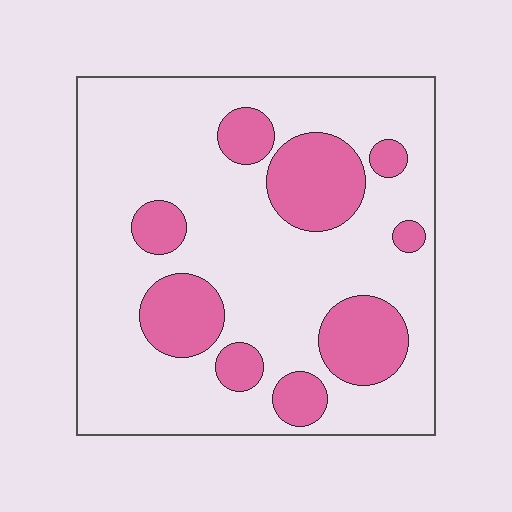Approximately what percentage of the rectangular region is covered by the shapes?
Approximately 25%.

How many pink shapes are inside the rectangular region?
9.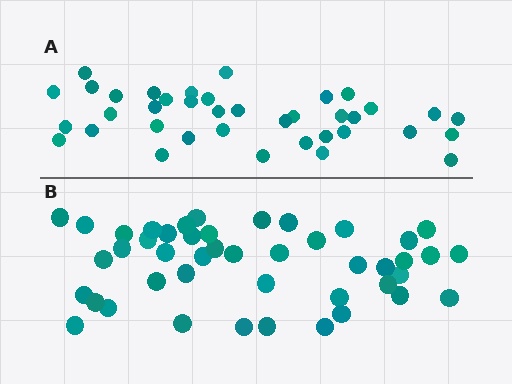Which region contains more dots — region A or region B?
Region B (the bottom region) has more dots.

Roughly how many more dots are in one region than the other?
Region B has roughly 8 or so more dots than region A.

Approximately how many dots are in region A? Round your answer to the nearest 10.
About 40 dots. (The exact count is 38, which rounds to 40.)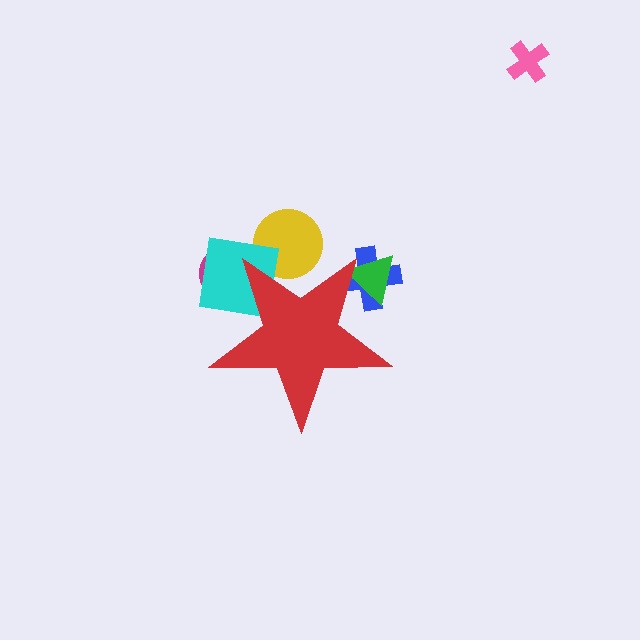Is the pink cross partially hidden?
No, the pink cross is fully visible.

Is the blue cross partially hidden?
Yes, the blue cross is partially hidden behind the red star.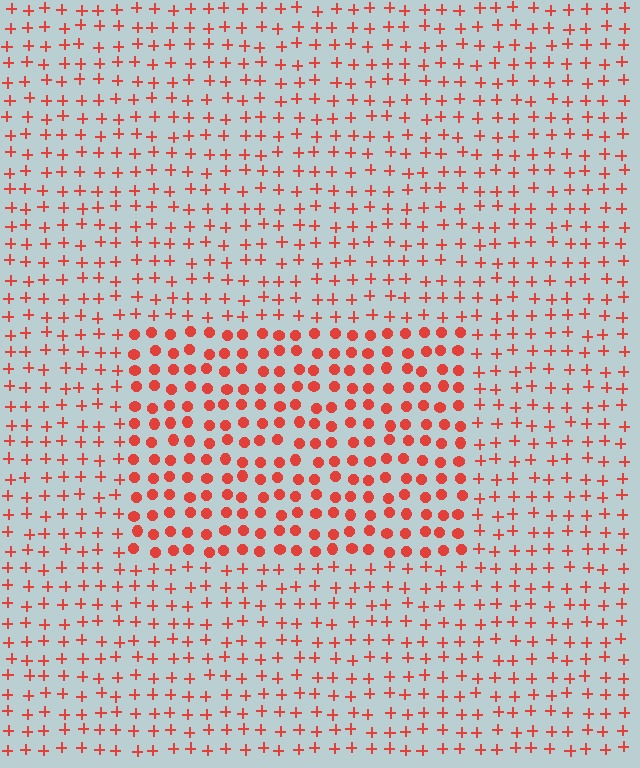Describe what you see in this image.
The image is filled with small red elements arranged in a uniform grid. A rectangle-shaped region contains circles, while the surrounding area contains plus signs. The boundary is defined purely by the change in element shape.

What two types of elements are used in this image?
The image uses circles inside the rectangle region and plus signs outside it.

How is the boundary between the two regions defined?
The boundary is defined by a change in element shape: circles inside vs. plus signs outside. All elements share the same color and spacing.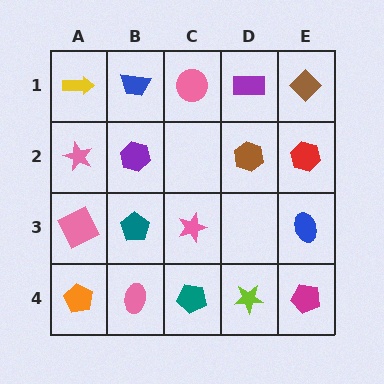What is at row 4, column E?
A magenta pentagon.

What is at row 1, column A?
A yellow arrow.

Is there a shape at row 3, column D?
No, that cell is empty.